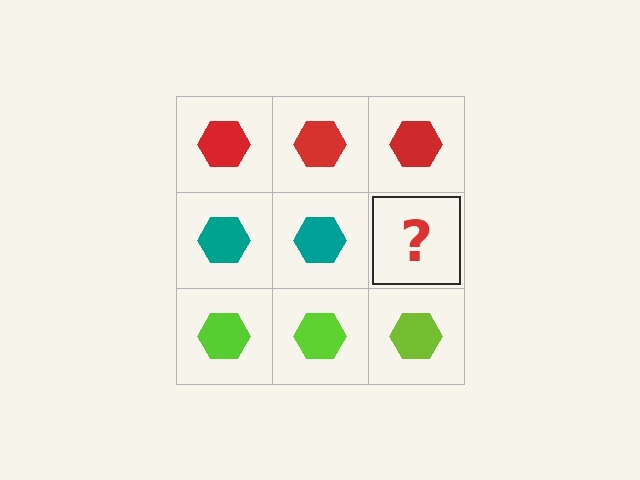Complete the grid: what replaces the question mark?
The question mark should be replaced with a teal hexagon.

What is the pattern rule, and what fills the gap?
The rule is that each row has a consistent color. The gap should be filled with a teal hexagon.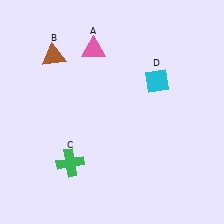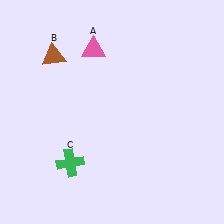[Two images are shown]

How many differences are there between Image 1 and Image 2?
There is 1 difference between the two images.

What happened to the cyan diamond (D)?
The cyan diamond (D) was removed in Image 2. It was in the top-right area of Image 1.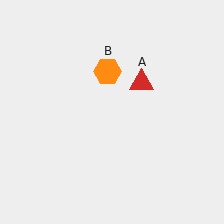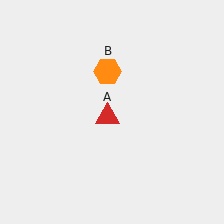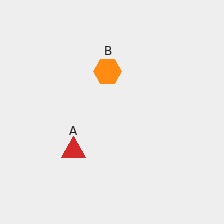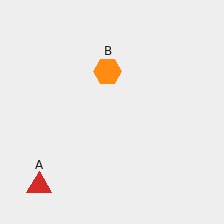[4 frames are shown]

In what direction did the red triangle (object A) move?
The red triangle (object A) moved down and to the left.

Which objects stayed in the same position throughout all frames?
Orange hexagon (object B) remained stationary.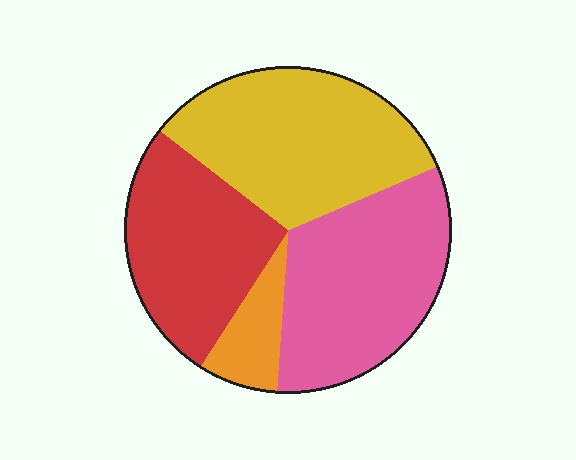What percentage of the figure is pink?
Pink takes up about one third (1/3) of the figure.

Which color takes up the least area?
Orange, at roughly 10%.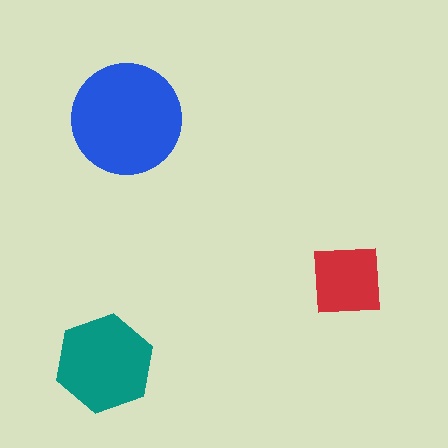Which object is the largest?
The blue circle.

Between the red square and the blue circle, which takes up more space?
The blue circle.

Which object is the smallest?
The red square.